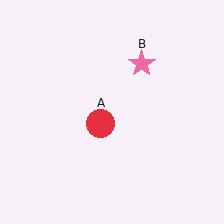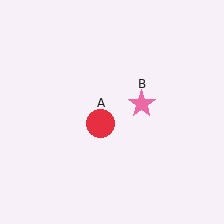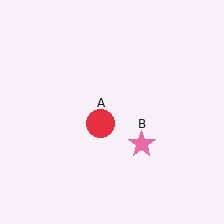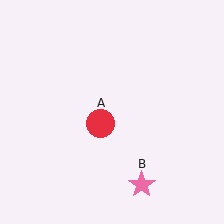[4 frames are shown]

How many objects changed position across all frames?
1 object changed position: pink star (object B).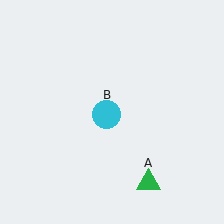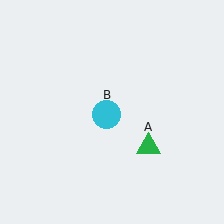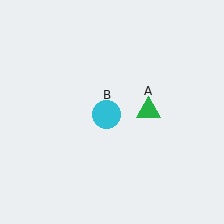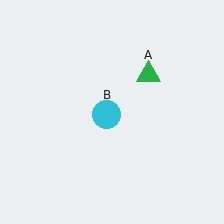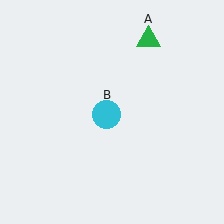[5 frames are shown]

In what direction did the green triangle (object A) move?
The green triangle (object A) moved up.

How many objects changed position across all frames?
1 object changed position: green triangle (object A).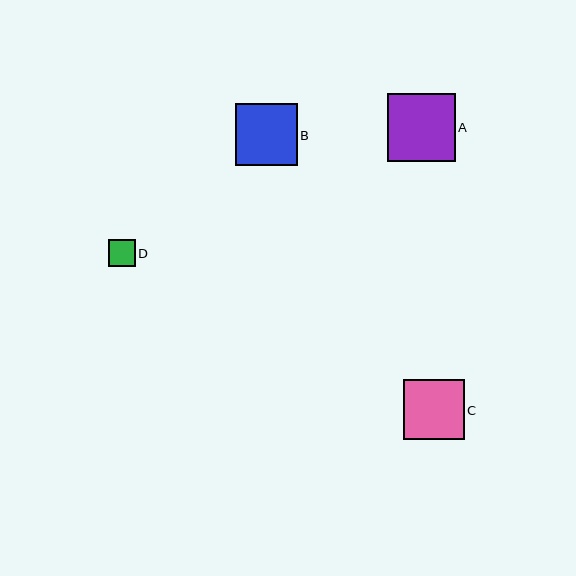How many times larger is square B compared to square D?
Square B is approximately 2.3 times the size of square D.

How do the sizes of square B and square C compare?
Square B and square C are approximately the same size.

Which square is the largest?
Square A is the largest with a size of approximately 68 pixels.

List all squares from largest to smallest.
From largest to smallest: A, B, C, D.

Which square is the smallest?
Square D is the smallest with a size of approximately 27 pixels.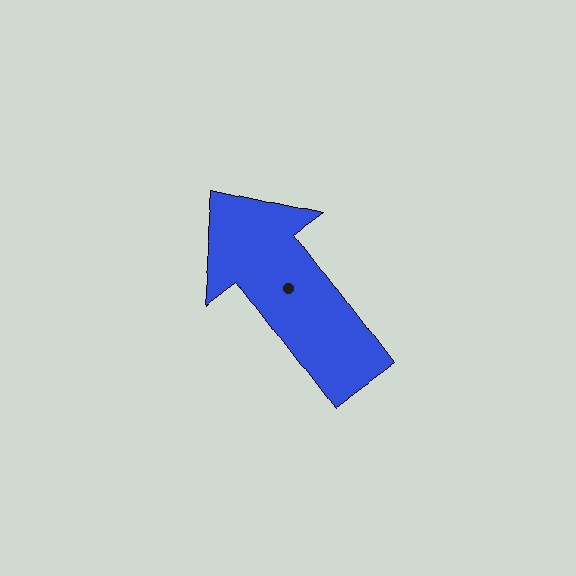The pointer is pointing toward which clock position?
Roughly 11 o'clock.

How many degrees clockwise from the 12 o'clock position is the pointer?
Approximately 323 degrees.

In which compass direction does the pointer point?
Northwest.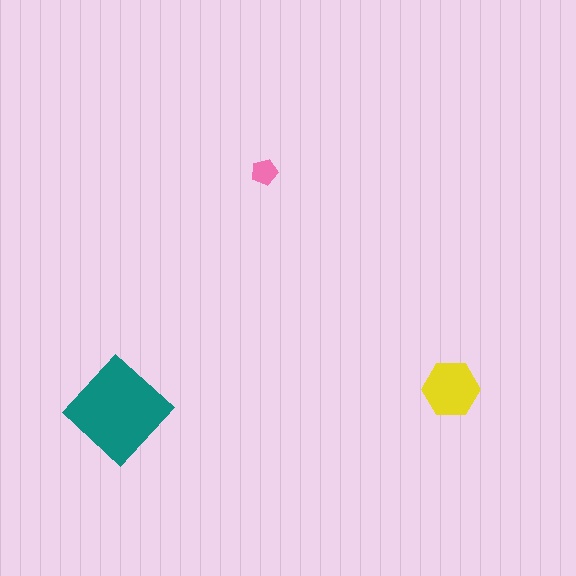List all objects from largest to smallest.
The teal diamond, the yellow hexagon, the pink pentagon.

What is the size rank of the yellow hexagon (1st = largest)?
2nd.